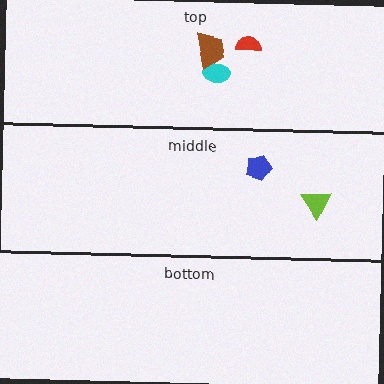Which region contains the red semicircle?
The top region.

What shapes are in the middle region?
The lime triangle, the blue pentagon.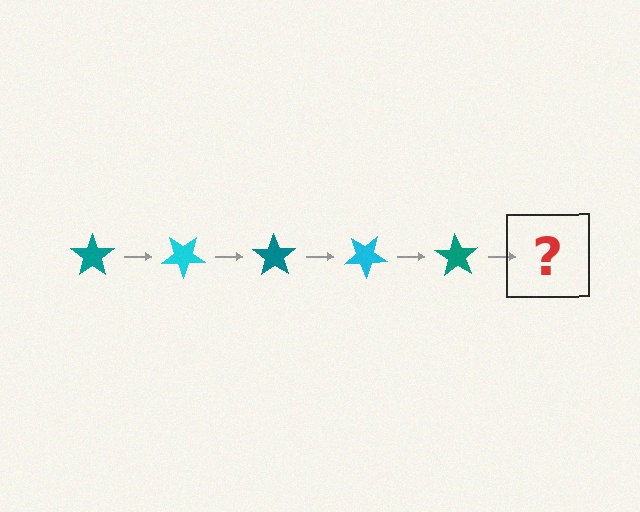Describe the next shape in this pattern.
It should be a cyan star, rotated 175 degrees from the start.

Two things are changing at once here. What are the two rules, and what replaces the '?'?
The two rules are that it rotates 35 degrees each step and the color cycles through teal and cyan. The '?' should be a cyan star, rotated 175 degrees from the start.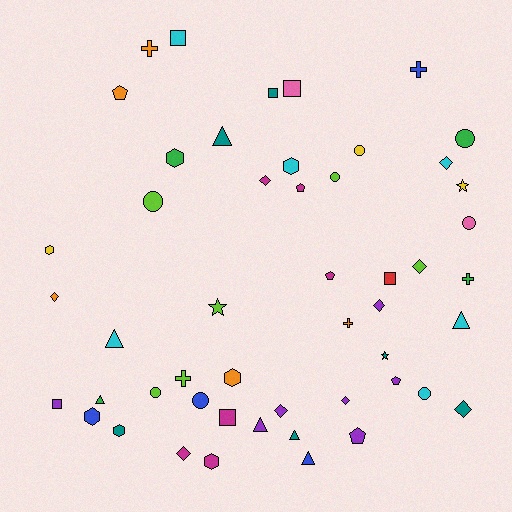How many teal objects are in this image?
There are 6 teal objects.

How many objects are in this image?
There are 50 objects.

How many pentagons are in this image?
There are 5 pentagons.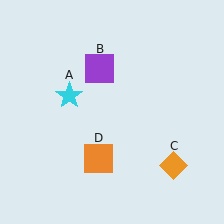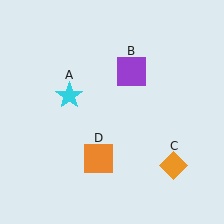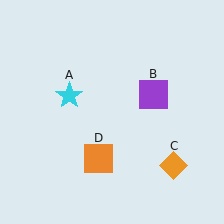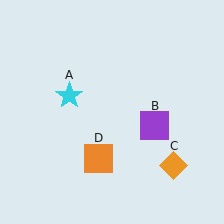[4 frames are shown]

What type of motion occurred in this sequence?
The purple square (object B) rotated clockwise around the center of the scene.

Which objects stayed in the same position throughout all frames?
Cyan star (object A) and orange diamond (object C) and orange square (object D) remained stationary.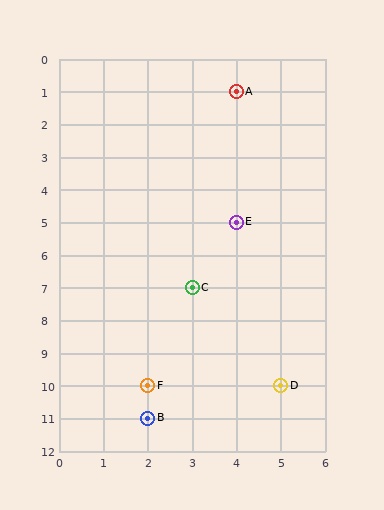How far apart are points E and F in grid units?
Points E and F are 2 columns and 5 rows apart (about 5.4 grid units diagonally).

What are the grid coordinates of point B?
Point B is at grid coordinates (2, 11).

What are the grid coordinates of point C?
Point C is at grid coordinates (3, 7).